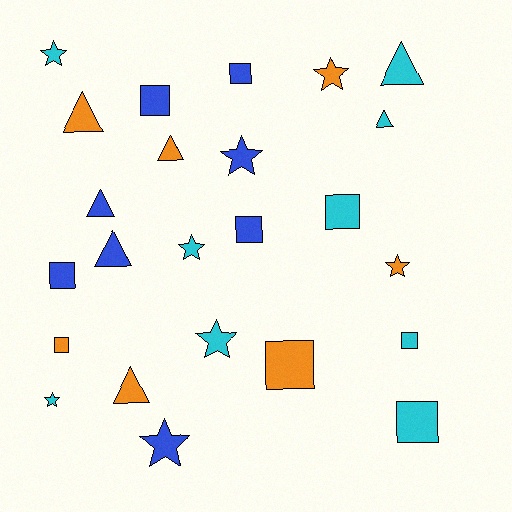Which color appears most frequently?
Cyan, with 9 objects.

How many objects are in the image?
There are 24 objects.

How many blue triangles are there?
There are 2 blue triangles.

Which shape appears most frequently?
Square, with 9 objects.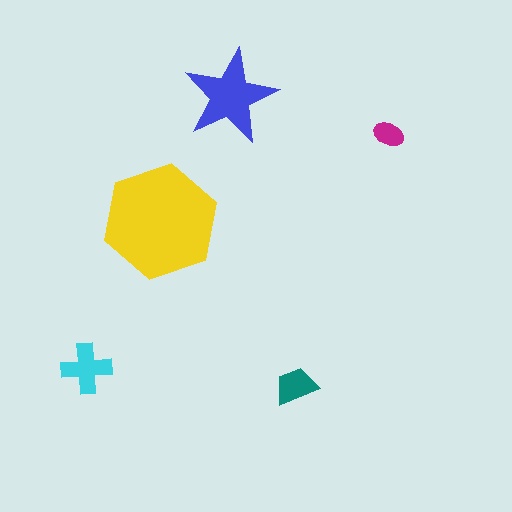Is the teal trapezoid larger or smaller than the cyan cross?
Smaller.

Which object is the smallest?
The magenta ellipse.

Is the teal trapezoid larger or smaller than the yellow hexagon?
Smaller.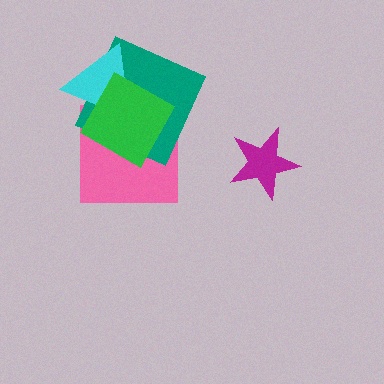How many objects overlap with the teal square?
3 objects overlap with the teal square.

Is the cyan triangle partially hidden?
Yes, it is partially covered by another shape.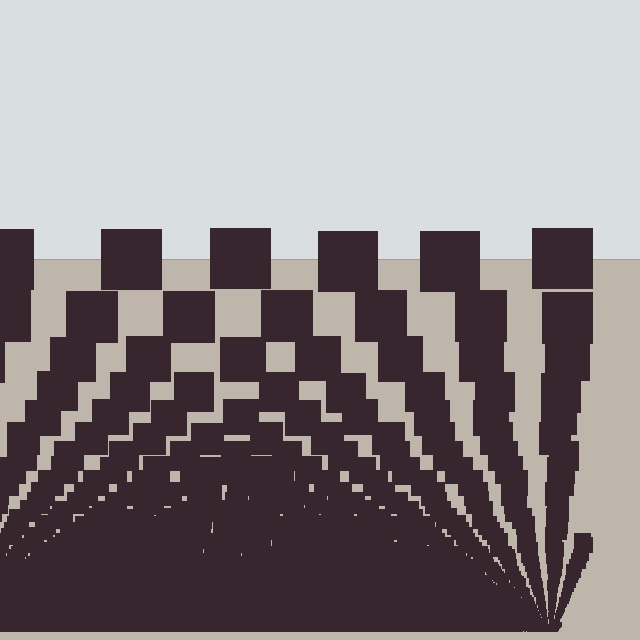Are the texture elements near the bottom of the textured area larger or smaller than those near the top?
Smaller. The gradient is inverted — elements near the bottom are smaller and denser.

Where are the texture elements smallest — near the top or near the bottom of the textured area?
Near the bottom.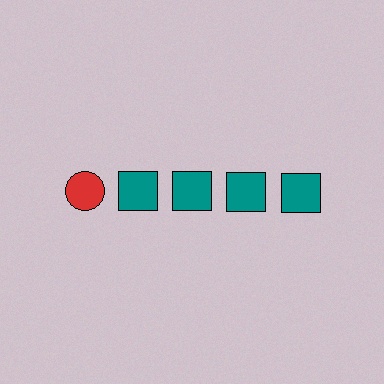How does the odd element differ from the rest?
It differs in both color (red instead of teal) and shape (circle instead of square).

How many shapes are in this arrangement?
There are 5 shapes arranged in a grid pattern.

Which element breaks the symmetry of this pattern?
The red circle in the top row, leftmost column breaks the symmetry. All other shapes are teal squares.